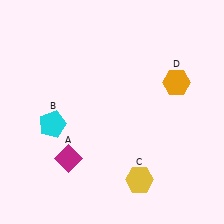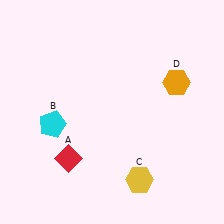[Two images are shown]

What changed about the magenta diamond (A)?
In Image 1, A is magenta. In Image 2, it changed to red.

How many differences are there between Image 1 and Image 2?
There is 1 difference between the two images.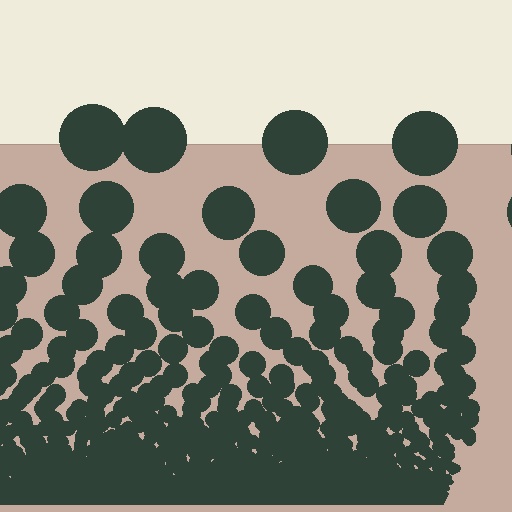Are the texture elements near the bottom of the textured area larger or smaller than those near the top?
Smaller. The gradient is inverted — elements near the bottom are smaller and denser.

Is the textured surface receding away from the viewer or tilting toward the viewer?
The surface appears to tilt toward the viewer. Texture elements get larger and sparser toward the top.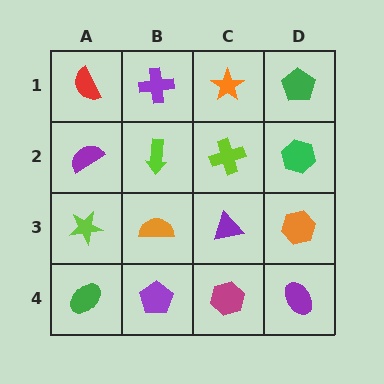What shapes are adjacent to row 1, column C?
A lime cross (row 2, column C), a purple cross (row 1, column B), a green pentagon (row 1, column D).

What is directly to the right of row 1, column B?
An orange star.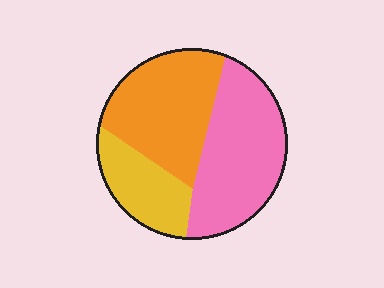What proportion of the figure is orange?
Orange covers roughly 35% of the figure.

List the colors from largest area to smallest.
From largest to smallest: pink, orange, yellow.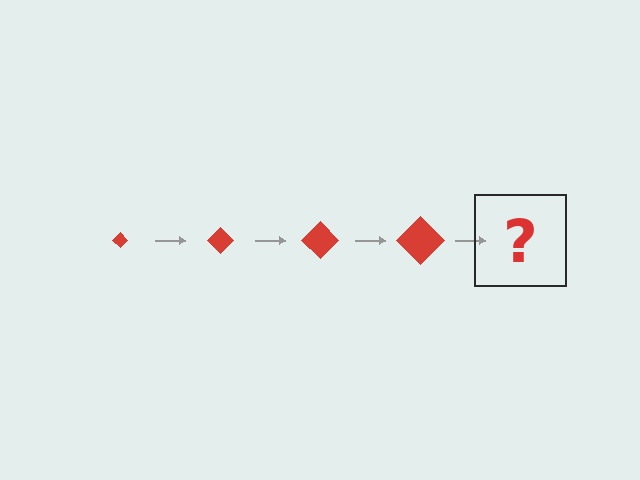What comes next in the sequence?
The next element should be a red diamond, larger than the previous one.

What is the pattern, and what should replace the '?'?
The pattern is that the diamond gets progressively larger each step. The '?' should be a red diamond, larger than the previous one.